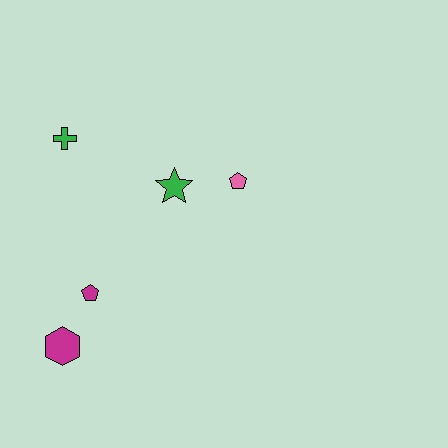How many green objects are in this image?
There are 2 green objects.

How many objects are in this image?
There are 5 objects.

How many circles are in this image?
There are no circles.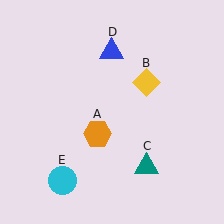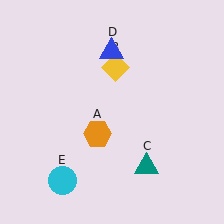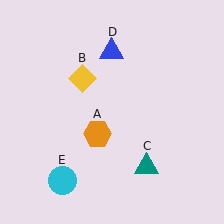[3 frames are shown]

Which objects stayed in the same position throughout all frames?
Orange hexagon (object A) and teal triangle (object C) and blue triangle (object D) and cyan circle (object E) remained stationary.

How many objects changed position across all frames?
1 object changed position: yellow diamond (object B).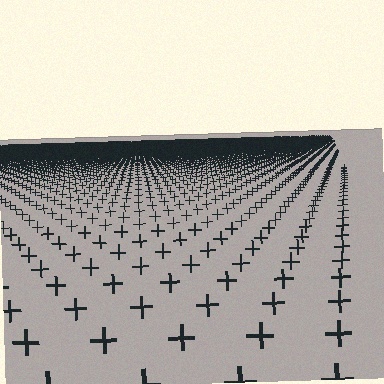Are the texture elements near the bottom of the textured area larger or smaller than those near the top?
Larger. Near the bottom, elements are closer to the viewer and appear at a bigger on-screen size.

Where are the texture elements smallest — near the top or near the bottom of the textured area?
Near the top.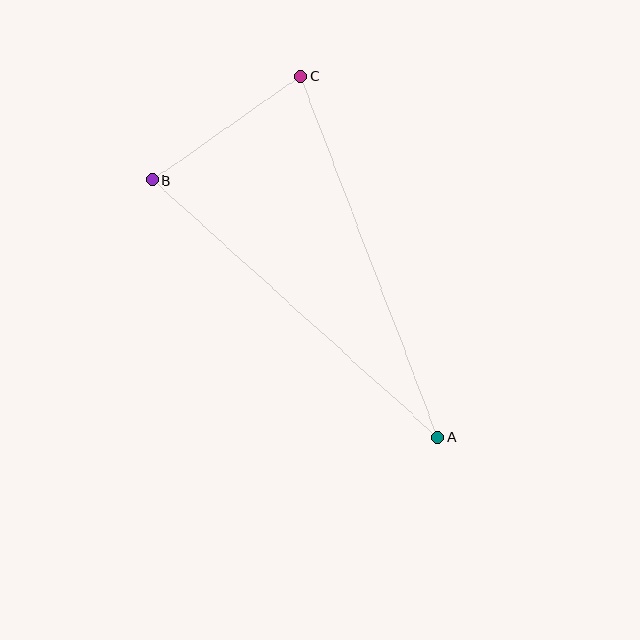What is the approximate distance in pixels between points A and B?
The distance between A and B is approximately 384 pixels.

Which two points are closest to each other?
Points B and C are closest to each other.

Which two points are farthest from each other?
Points A and C are farthest from each other.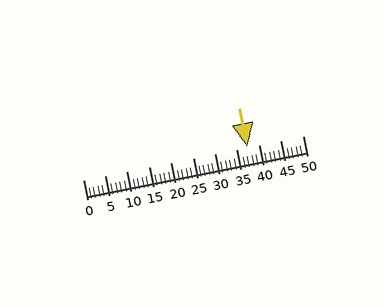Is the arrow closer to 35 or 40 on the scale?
The arrow is closer to 35.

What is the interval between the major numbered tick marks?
The major tick marks are spaced 5 units apart.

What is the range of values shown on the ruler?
The ruler shows values from 0 to 50.